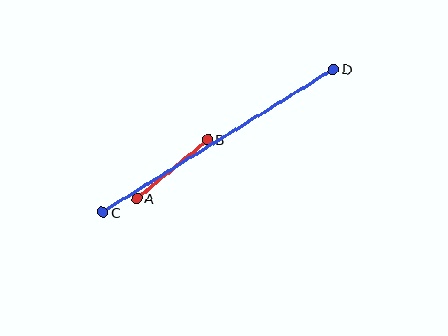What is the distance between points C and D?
The distance is approximately 271 pixels.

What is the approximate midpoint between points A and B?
The midpoint is at approximately (172, 169) pixels.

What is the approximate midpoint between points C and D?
The midpoint is at approximately (218, 141) pixels.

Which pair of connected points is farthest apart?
Points C and D are farthest apart.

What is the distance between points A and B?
The distance is approximately 92 pixels.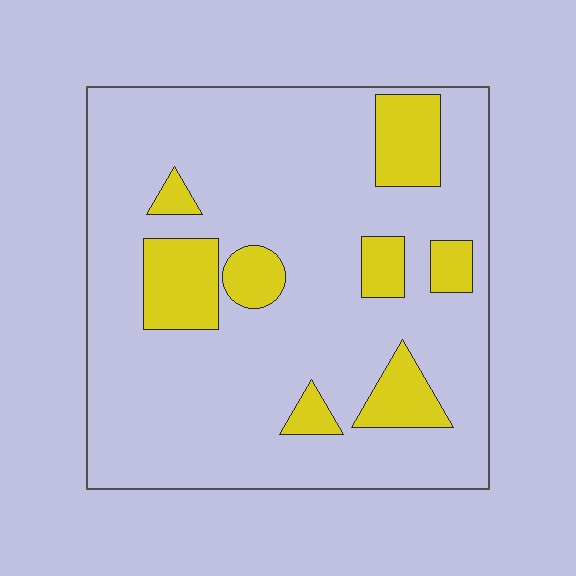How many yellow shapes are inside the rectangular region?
8.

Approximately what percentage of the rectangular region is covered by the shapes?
Approximately 20%.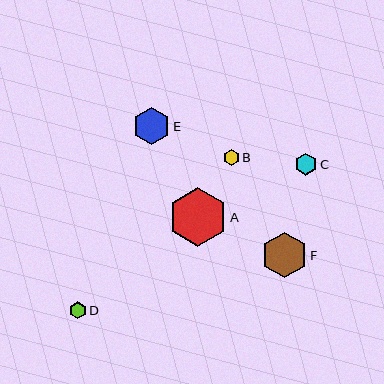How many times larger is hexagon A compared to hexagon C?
Hexagon A is approximately 2.7 times the size of hexagon C.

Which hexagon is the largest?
Hexagon A is the largest with a size of approximately 59 pixels.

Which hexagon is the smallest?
Hexagon B is the smallest with a size of approximately 16 pixels.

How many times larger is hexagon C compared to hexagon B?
Hexagon C is approximately 1.3 times the size of hexagon B.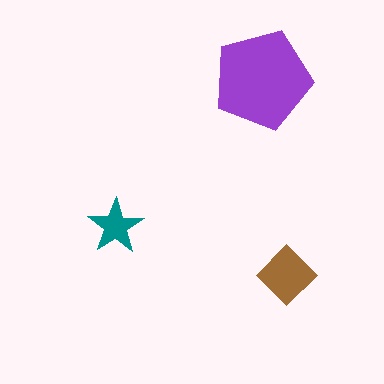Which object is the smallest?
The teal star.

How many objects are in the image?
There are 3 objects in the image.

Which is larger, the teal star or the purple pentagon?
The purple pentagon.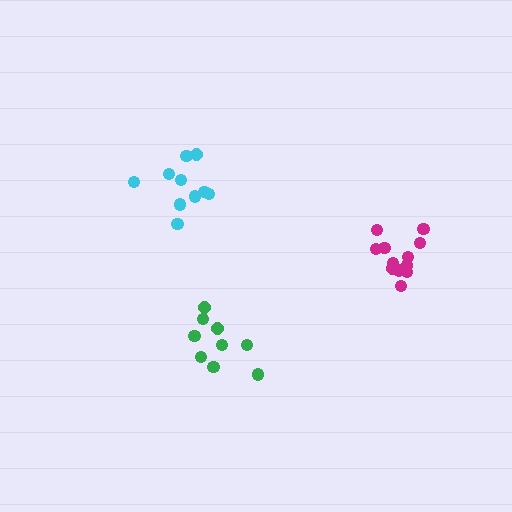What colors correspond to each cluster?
The clusters are colored: cyan, magenta, green.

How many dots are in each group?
Group 1: 10 dots, Group 2: 12 dots, Group 3: 9 dots (31 total).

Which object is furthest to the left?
The cyan cluster is leftmost.